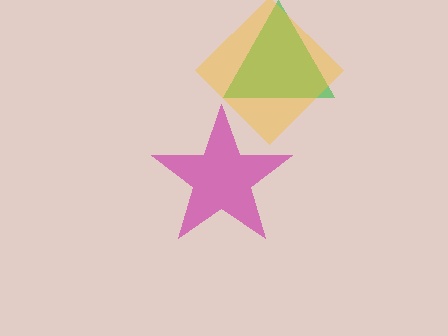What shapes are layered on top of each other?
The layered shapes are: a green triangle, a yellow diamond, a magenta star.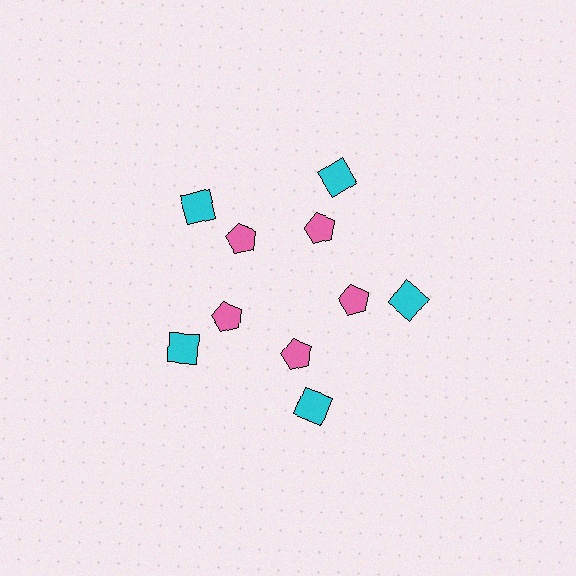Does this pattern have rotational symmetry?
Yes, this pattern has 5-fold rotational symmetry. It looks the same after rotating 72 degrees around the center.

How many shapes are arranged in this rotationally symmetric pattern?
There are 10 shapes, arranged in 5 groups of 2.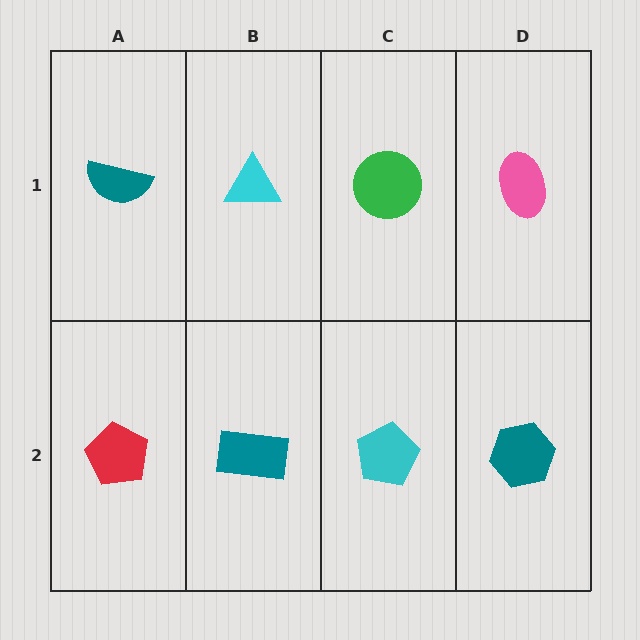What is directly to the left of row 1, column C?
A cyan triangle.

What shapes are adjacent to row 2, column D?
A pink ellipse (row 1, column D), a cyan pentagon (row 2, column C).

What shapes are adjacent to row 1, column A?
A red pentagon (row 2, column A), a cyan triangle (row 1, column B).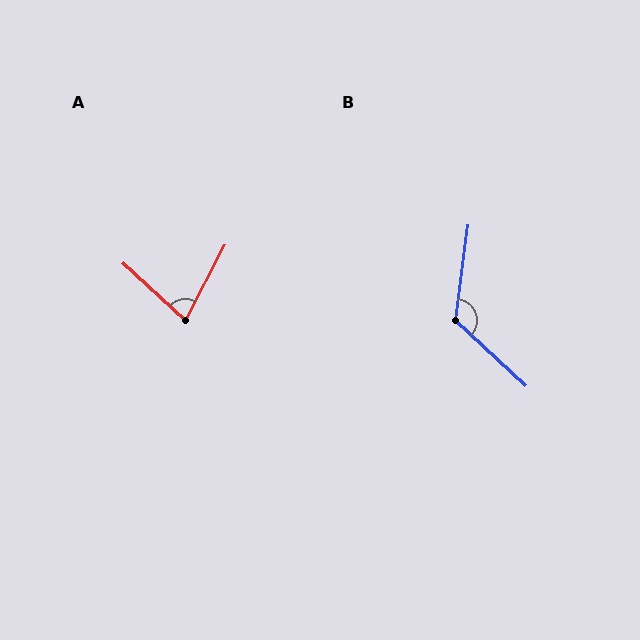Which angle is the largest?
B, at approximately 126 degrees.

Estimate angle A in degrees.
Approximately 75 degrees.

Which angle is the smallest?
A, at approximately 75 degrees.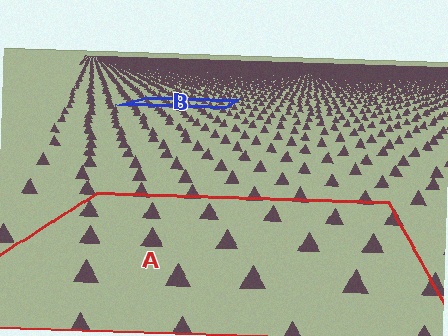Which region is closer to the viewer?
Region A is closer. The texture elements there are larger and more spread out.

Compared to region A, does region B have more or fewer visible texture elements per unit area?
Region B has more texture elements per unit area — they are packed more densely because it is farther away.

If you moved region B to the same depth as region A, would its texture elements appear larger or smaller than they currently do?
They would appear larger. At a closer depth, the same texture elements are projected at a bigger on-screen size.